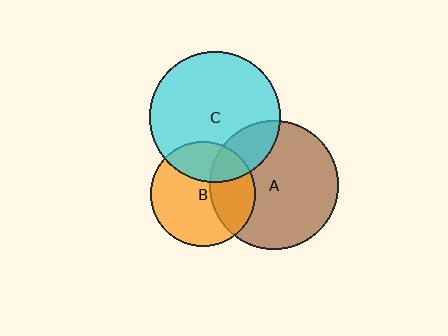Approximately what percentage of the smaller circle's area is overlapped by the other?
Approximately 30%.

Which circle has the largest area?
Circle C (cyan).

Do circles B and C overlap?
Yes.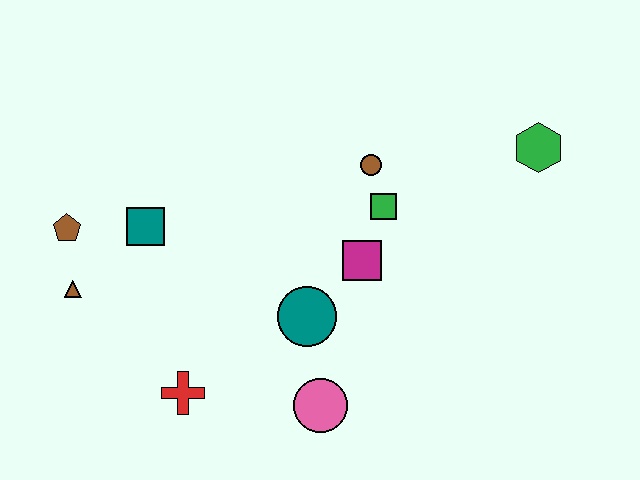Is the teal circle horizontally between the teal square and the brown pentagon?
No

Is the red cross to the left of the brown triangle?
No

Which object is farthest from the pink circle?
The green hexagon is farthest from the pink circle.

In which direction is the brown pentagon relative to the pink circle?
The brown pentagon is to the left of the pink circle.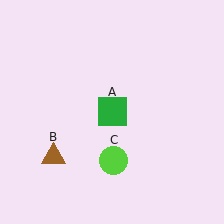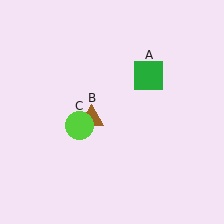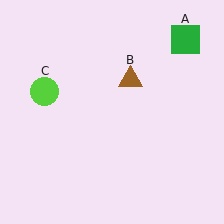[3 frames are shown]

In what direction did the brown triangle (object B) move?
The brown triangle (object B) moved up and to the right.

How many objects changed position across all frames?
3 objects changed position: green square (object A), brown triangle (object B), lime circle (object C).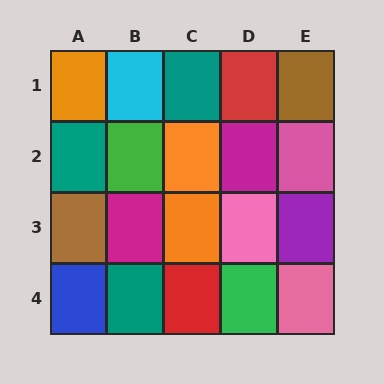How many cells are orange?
3 cells are orange.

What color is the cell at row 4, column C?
Red.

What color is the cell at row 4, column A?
Blue.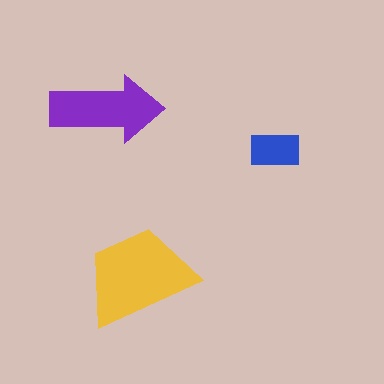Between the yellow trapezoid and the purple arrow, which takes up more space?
The yellow trapezoid.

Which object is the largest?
The yellow trapezoid.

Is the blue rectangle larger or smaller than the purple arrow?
Smaller.